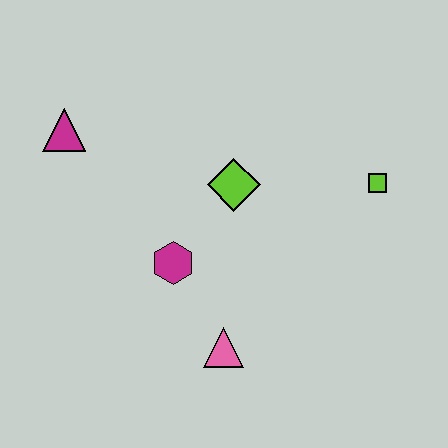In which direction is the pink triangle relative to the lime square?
The pink triangle is below the lime square.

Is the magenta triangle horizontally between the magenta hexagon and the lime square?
No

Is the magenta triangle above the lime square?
Yes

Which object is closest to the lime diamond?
The magenta hexagon is closest to the lime diamond.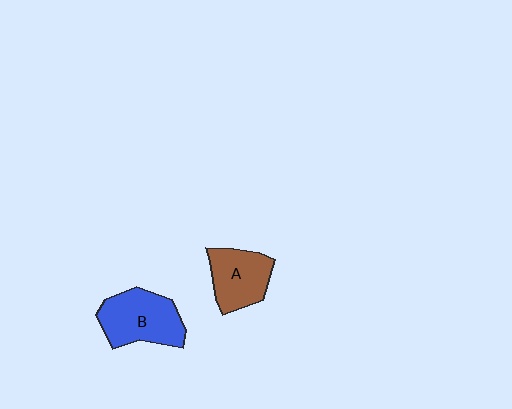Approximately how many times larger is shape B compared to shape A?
Approximately 1.3 times.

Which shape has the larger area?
Shape B (blue).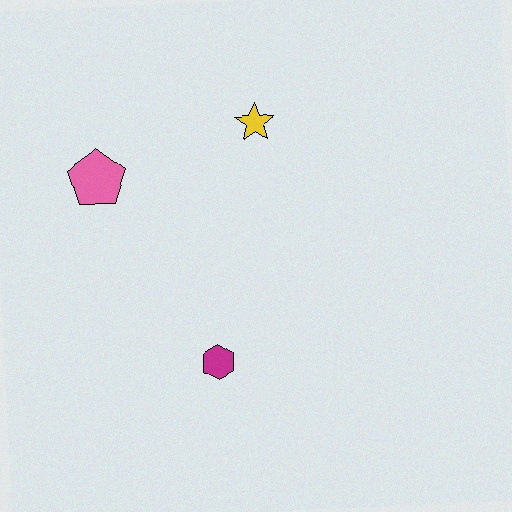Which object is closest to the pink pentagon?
The yellow star is closest to the pink pentagon.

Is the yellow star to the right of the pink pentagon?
Yes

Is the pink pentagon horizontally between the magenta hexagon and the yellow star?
No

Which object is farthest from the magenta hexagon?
The yellow star is farthest from the magenta hexagon.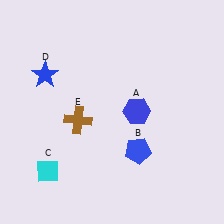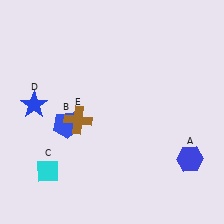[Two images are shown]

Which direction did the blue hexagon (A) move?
The blue hexagon (A) moved right.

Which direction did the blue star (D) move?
The blue star (D) moved down.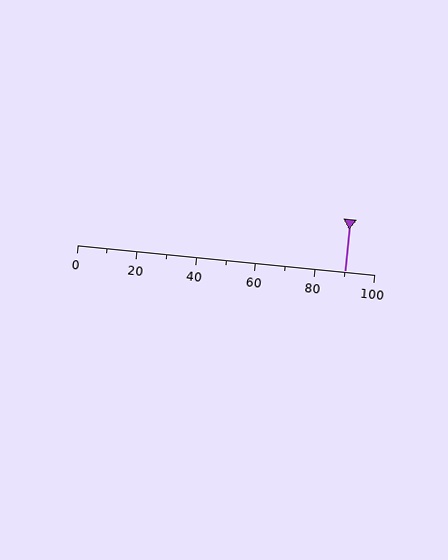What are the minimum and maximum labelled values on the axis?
The axis runs from 0 to 100.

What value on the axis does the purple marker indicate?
The marker indicates approximately 90.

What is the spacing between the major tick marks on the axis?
The major ticks are spaced 20 apart.